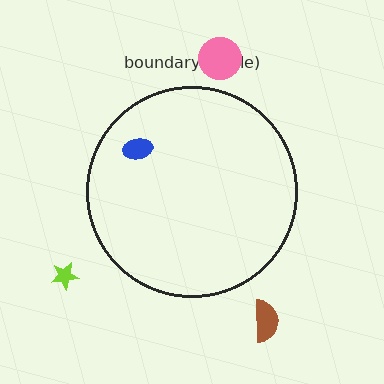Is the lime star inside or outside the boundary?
Outside.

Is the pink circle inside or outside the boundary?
Outside.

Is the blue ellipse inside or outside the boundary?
Inside.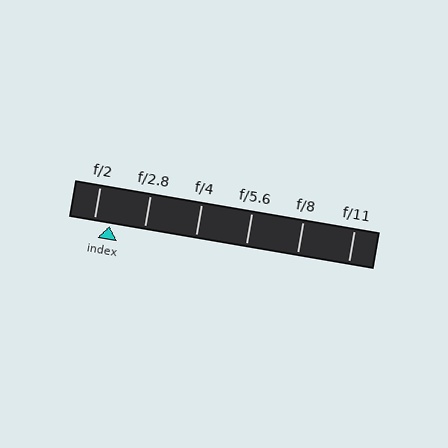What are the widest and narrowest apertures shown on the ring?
The widest aperture shown is f/2 and the narrowest is f/11.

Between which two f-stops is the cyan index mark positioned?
The index mark is between f/2 and f/2.8.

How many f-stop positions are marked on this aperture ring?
There are 6 f-stop positions marked.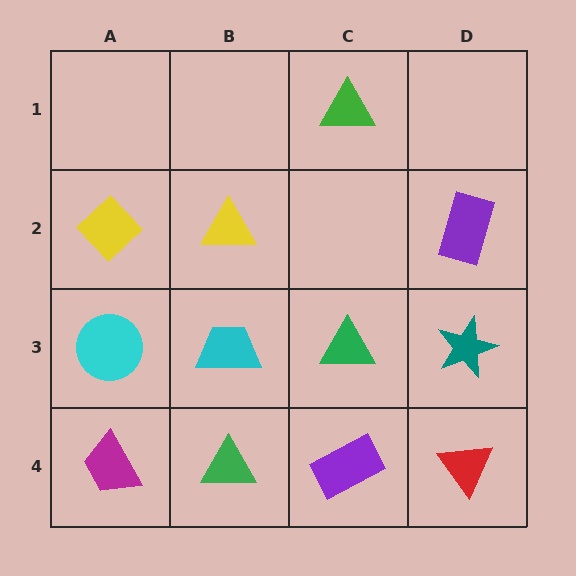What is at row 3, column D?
A teal star.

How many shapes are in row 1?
1 shape.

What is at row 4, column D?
A red triangle.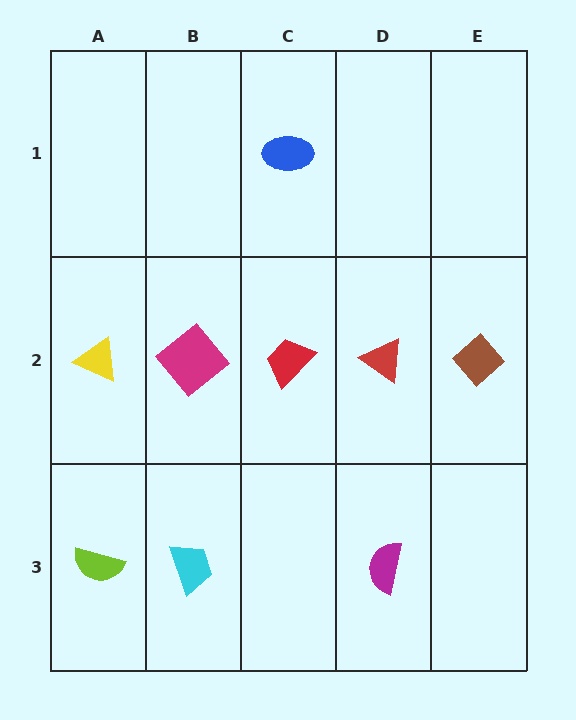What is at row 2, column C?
A red trapezoid.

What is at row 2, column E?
A brown diamond.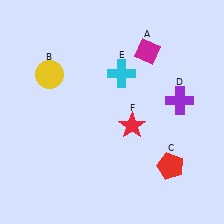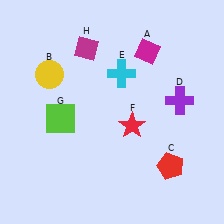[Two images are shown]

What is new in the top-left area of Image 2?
A magenta diamond (H) was added in the top-left area of Image 2.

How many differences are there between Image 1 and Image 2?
There are 2 differences between the two images.